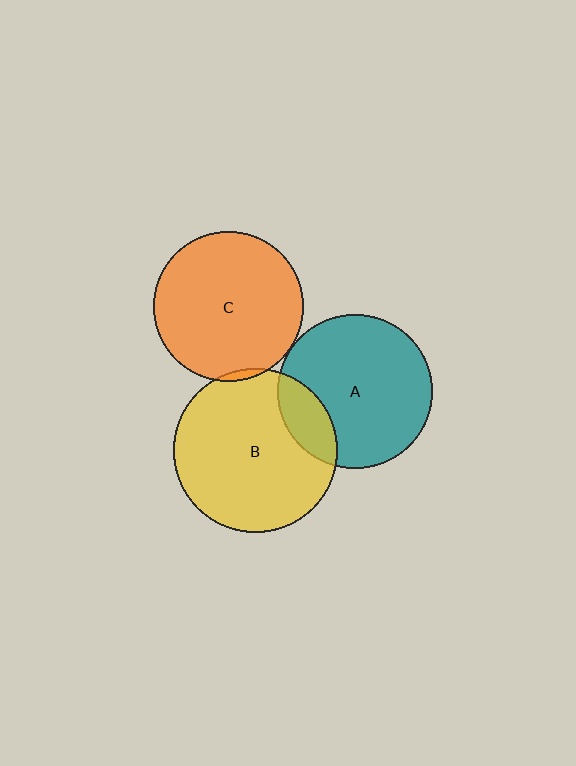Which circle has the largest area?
Circle B (yellow).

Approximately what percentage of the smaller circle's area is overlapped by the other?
Approximately 15%.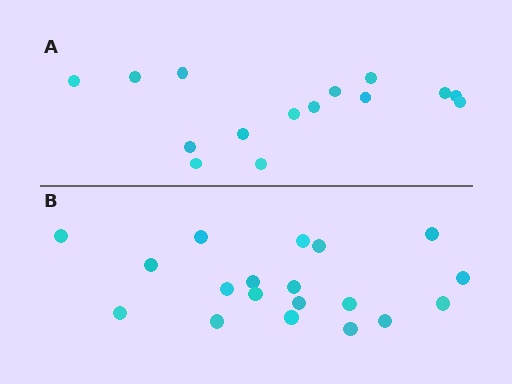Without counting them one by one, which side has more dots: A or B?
Region B (the bottom region) has more dots.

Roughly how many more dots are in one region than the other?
Region B has about 4 more dots than region A.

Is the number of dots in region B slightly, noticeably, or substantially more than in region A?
Region B has noticeably more, but not dramatically so. The ratio is roughly 1.3 to 1.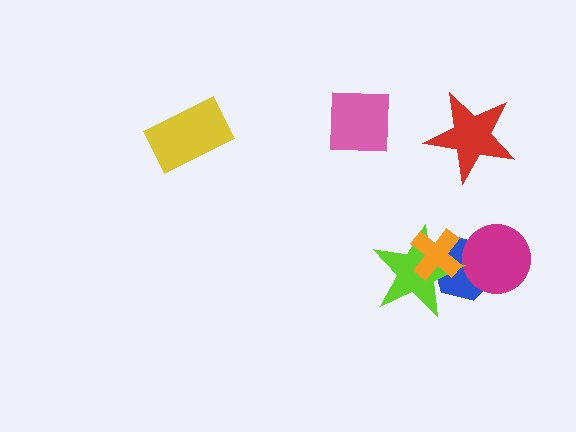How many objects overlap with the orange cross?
2 objects overlap with the orange cross.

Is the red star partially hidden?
No, no other shape covers it.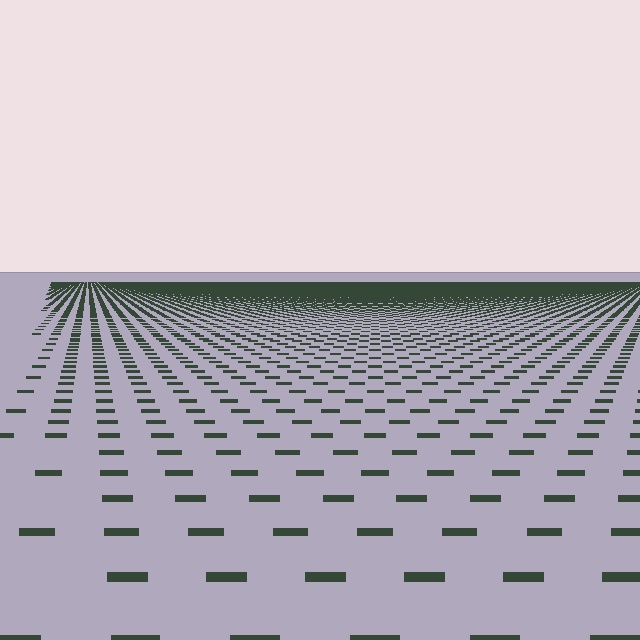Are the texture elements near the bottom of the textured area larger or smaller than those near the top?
Larger. Near the bottom, elements are closer to the viewer and appear at a bigger on-screen size.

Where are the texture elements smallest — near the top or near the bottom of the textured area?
Near the top.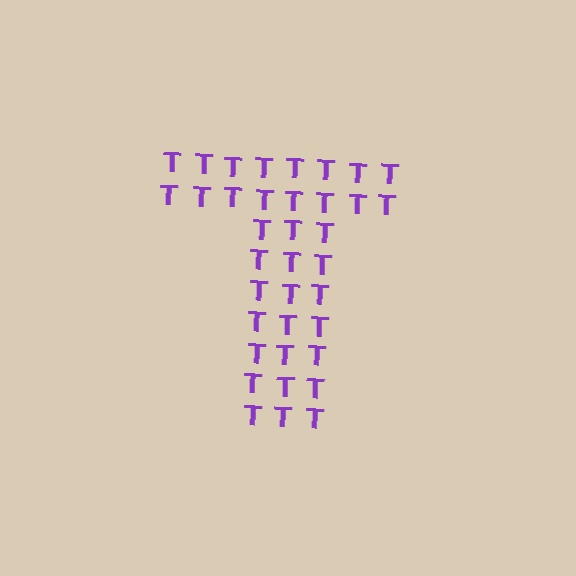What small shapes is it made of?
It is made of small letter T's.